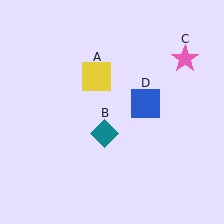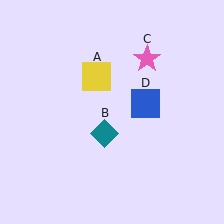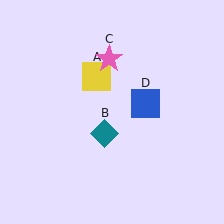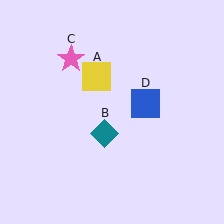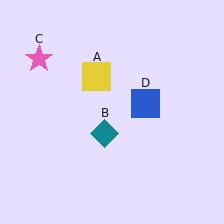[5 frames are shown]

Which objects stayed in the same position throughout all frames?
Yellow square (object A) and teal diamond (object B) and blue square (object D) remained stationary.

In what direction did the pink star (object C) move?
The pink star (object C) moved left.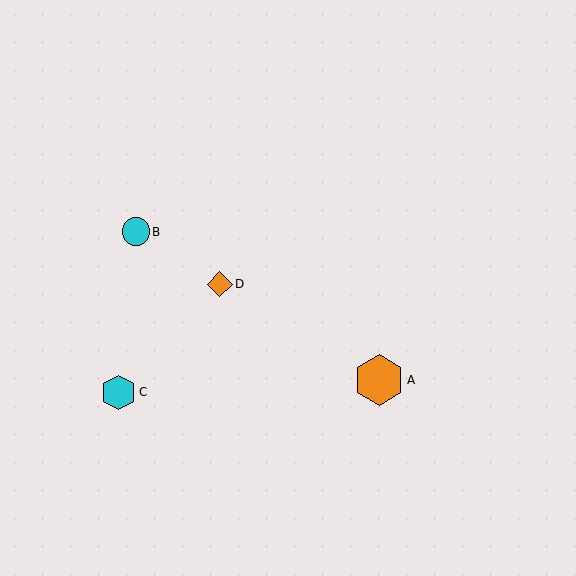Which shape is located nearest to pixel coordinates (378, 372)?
The orange hexagon (labeled A) at (379, 380) is nearest to that location.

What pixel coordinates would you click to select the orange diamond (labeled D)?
Click at (220, 284) to select the orange diamond D.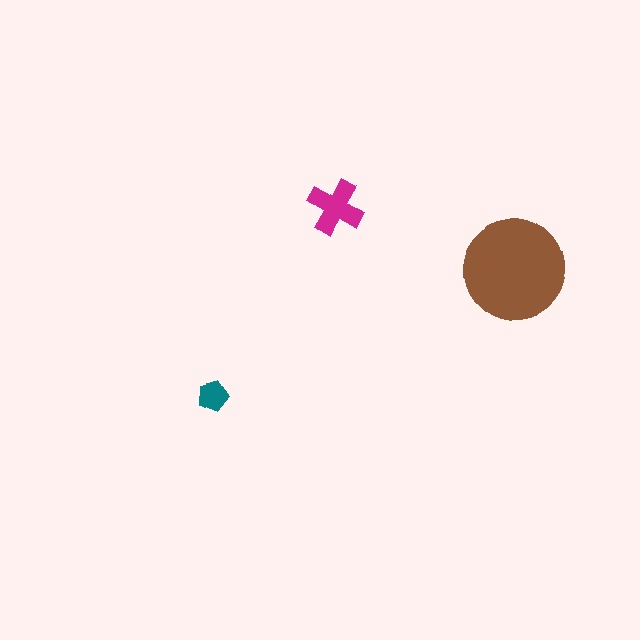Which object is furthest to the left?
The teal pentagon is leftmost.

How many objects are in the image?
There are 3 objects in the image.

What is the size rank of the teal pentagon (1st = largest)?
3rd.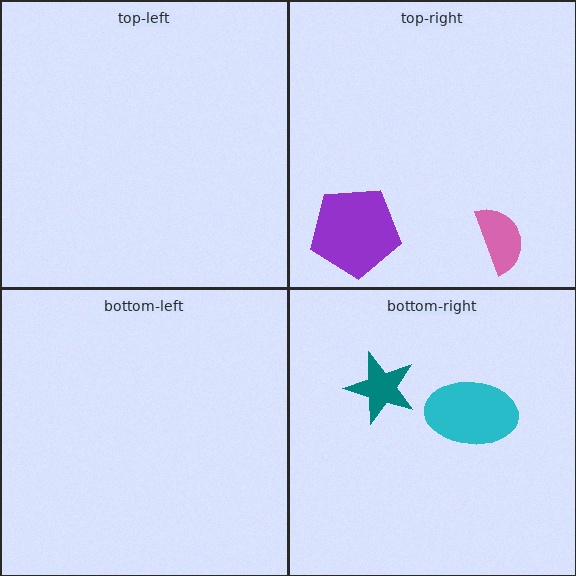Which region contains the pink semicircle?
The top-right region.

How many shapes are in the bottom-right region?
2.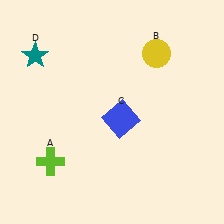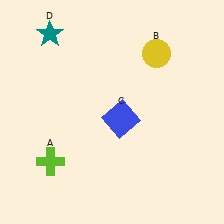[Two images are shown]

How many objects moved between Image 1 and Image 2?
1 object moved between the two images.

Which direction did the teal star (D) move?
The teal star (D) moved up.